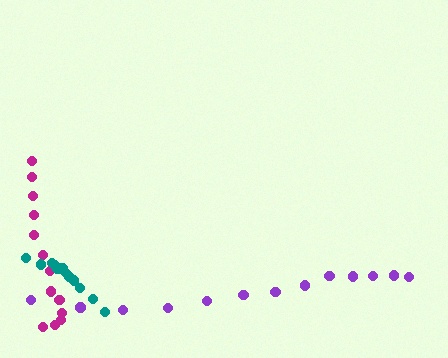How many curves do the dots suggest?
There are 3 distinct paths.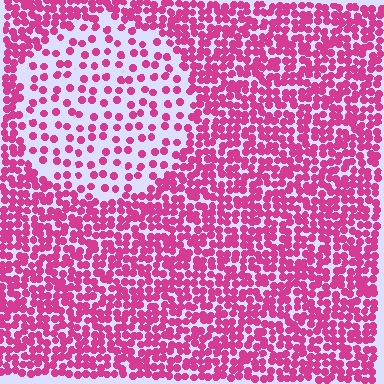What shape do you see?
I see a circle.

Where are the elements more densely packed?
The elements are more densely packed outside the circle boundary.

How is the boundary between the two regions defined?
The boundary is defined by a change in element density (approximately 2.5x ratio). All elements are the same color, size, and shape.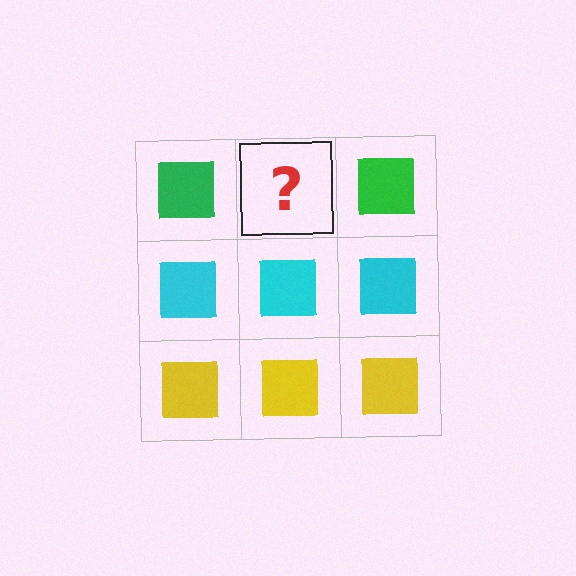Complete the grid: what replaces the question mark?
The question mark should be replaced with a green square.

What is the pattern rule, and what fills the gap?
The rule is that each row has a consistent color. The gap should be filled with a green square.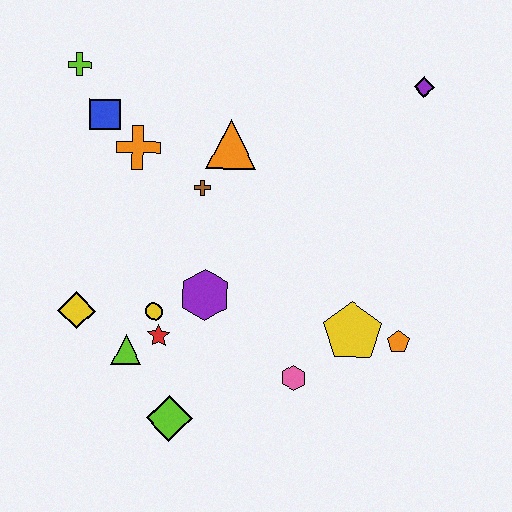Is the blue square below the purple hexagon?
No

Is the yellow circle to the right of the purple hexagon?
No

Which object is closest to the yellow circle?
The red star is closest to the yellow circle.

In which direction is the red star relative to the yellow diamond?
The red star is to the right of the yellow diamond.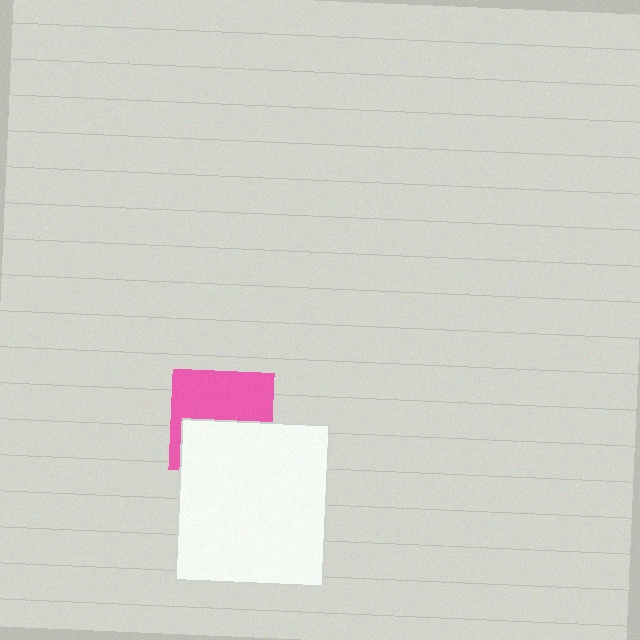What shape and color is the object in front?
The object in front is a white rectangle.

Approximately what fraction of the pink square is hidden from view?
Roughly 47% of the pink square is hidden behind the white rectangle.